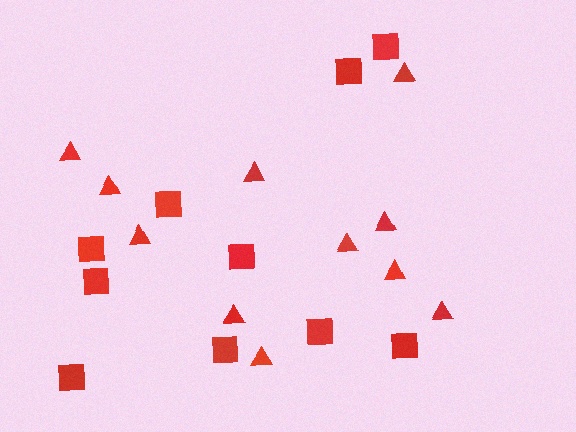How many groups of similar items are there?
There are 2 groups: one group of triangles (11) and one group of squares (10).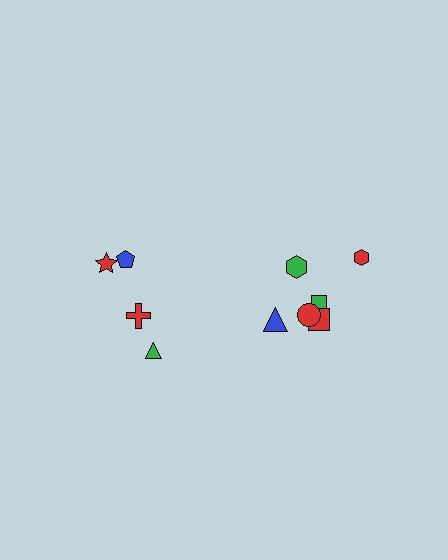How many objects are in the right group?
There are 6 objects.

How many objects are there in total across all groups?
There are 10 objects.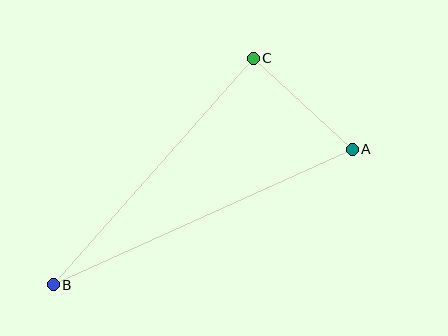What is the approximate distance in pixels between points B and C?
The distance between B and C is approximately 302 pixels.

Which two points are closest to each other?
Points A and C are closest to each other.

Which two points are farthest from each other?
Points A and B are farthest from each other.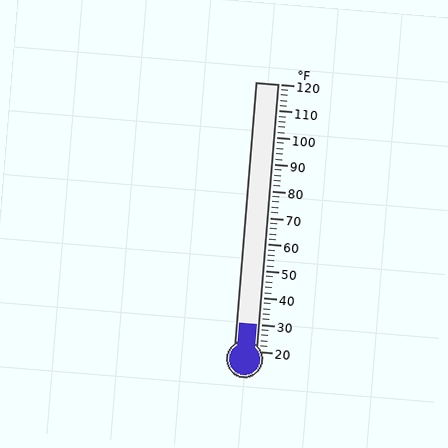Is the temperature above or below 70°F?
The temperature is below 70°F.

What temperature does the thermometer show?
The thermometer shows approximately 30°F.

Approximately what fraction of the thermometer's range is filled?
The thermometer is filled to approximately 10% of its range.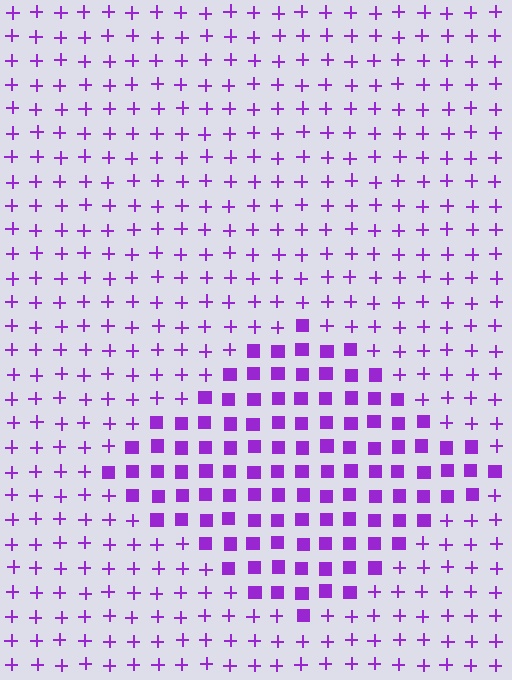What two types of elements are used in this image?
The image uses squares inside the diamond region and plus signs outside it.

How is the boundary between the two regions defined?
The boundary is defined by a change in element shape: squares inside vs. plus signs outside. All elements share the same color and spacing.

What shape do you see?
I see a diamond.